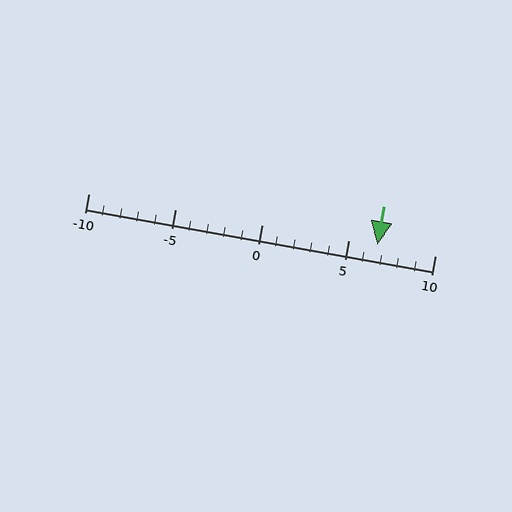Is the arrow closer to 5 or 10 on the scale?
The arrow is closer to 5.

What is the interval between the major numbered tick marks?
The major tick marks are spaced 5 units apart.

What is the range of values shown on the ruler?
The ruler shows values from -10 to 10.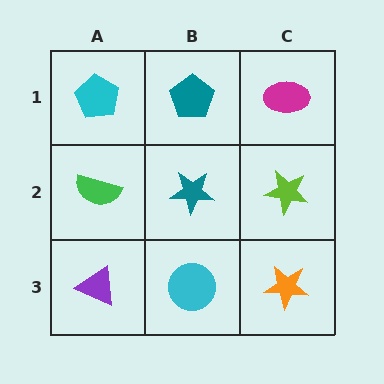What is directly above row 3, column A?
A green semicircle.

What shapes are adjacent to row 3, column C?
A lime star (row 2, column C), a cyan circle (row 3, column B).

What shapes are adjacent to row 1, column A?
A green semicircle (row 2, column A), a teal pentagon (row 1, column B).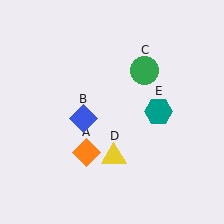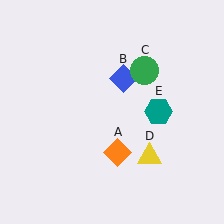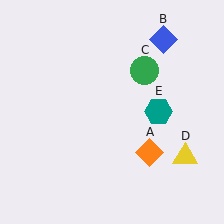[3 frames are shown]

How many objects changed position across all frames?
3 objects changed position: orange diamond (object A), blue diamond (object B), yellow triangle (object D).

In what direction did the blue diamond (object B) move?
The blue diamond (object B) moved up and to the right.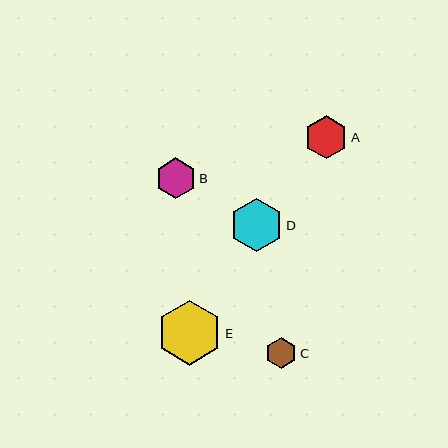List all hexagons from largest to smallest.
From largest to smallest: E, D, A, B, C.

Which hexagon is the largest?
Hexagon E is the largest with a size of approximately 65 pixels.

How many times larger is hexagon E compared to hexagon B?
Hexagon E is approximately 1.6 times the size of hexagon B.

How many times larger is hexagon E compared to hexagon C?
Hexagon E is approximately 2.1 times the size of hexagon C.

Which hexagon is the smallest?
Hexagon C is the smallest with a size of approximately 31 pixels.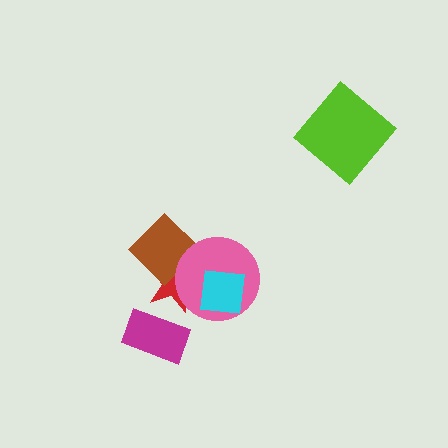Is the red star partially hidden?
Yes, it is partially covered by another shape.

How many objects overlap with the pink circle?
3 objects overlap with the pink circle.